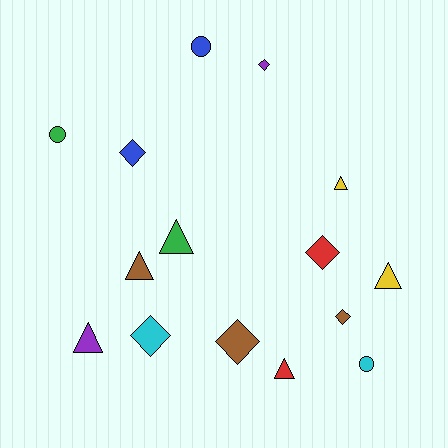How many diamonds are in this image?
There are 6 diamonds.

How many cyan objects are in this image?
There are 2 cyan objects.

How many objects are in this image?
There are 15 objects.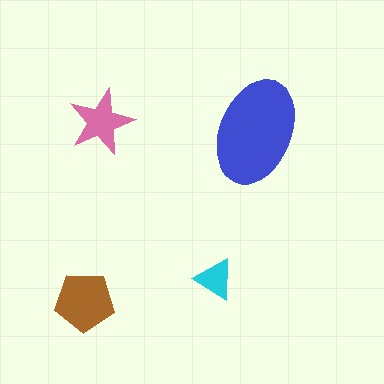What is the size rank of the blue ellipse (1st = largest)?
1st.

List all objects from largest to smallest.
The blue ellipse, the brown pentagon, the pink star, the cyan triangle.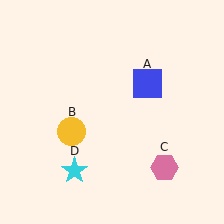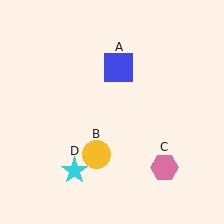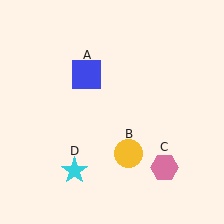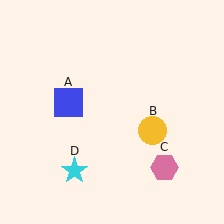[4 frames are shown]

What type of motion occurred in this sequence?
The blue square (object A), yellow circle (object B) rotated counterclockwise around the center of the scene.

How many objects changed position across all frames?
2 objects changed position: blue square (object A), yellow circle (object B).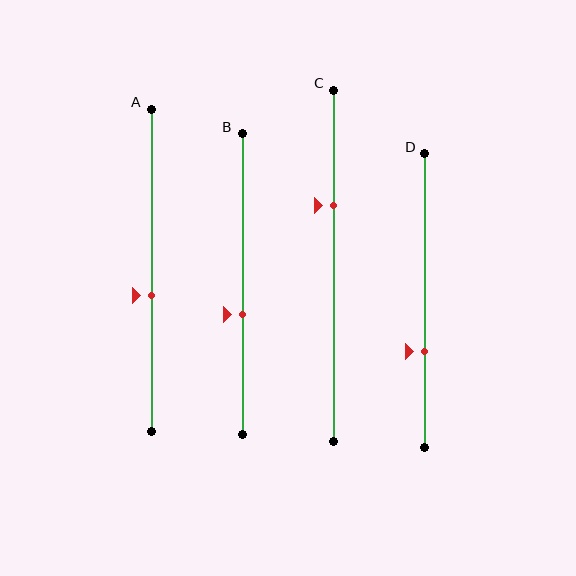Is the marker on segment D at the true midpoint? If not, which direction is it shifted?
No, the marker on segment D is shifted downward by about 17% of the segment length.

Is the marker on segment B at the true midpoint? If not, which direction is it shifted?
No, the marker on segment B is shifted downward by about 10% of the segment length.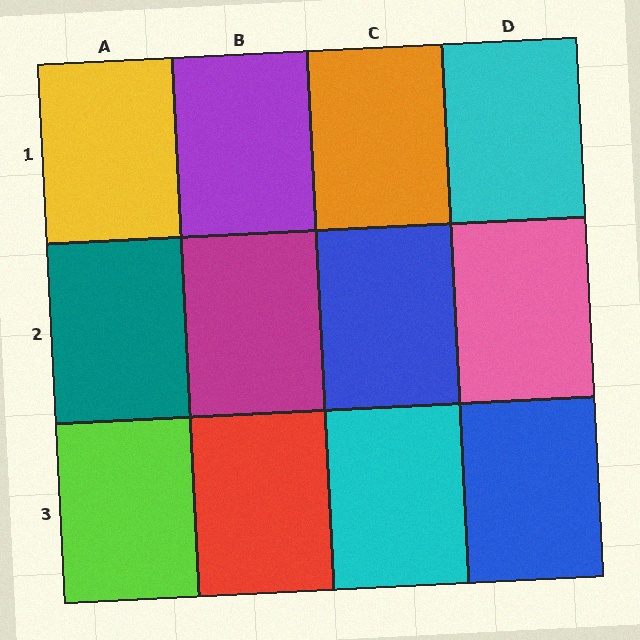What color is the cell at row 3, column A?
Lime.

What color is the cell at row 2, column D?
Pink.